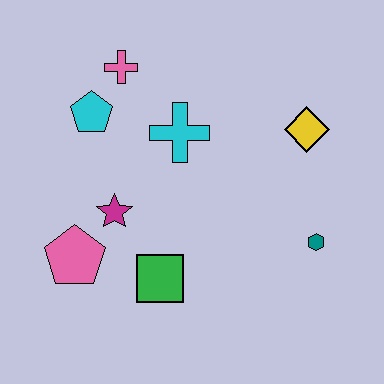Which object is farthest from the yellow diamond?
The pink pentagon is farthest from the yellow diamond.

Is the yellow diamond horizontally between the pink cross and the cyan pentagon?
No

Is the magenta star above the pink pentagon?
Yes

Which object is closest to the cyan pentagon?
The pink cross is closest to the cyan pentagon.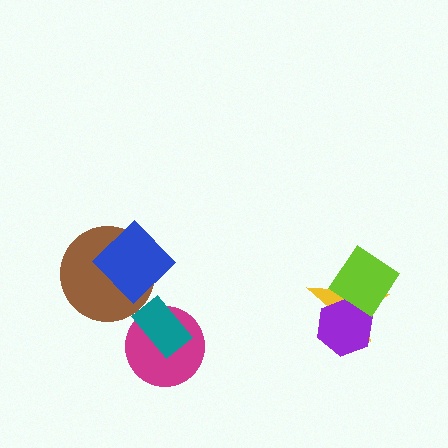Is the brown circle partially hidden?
Yes, it is partially covered by another shape.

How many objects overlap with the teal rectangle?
1 object overlaps with the teal rectangle.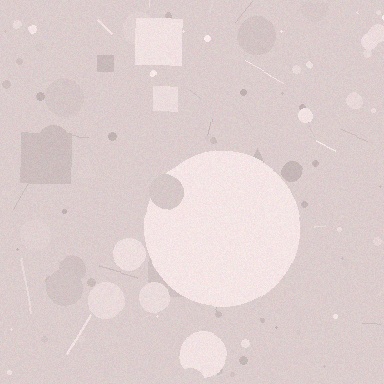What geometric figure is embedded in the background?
A circle is embedded in the background.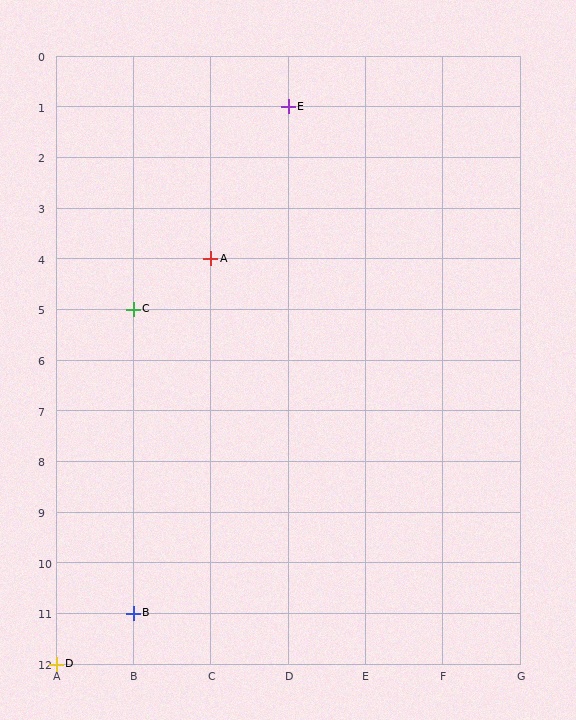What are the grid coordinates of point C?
Point C is at grid coordinates (B, 5).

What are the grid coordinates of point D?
Point D is at grid coordinates (A, 12).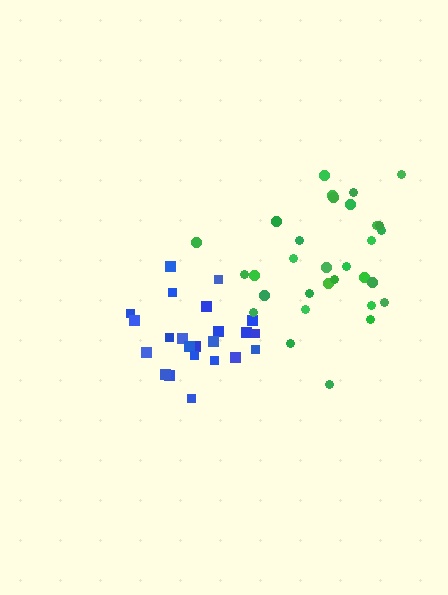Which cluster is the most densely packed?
Blue.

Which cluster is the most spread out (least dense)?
Green.